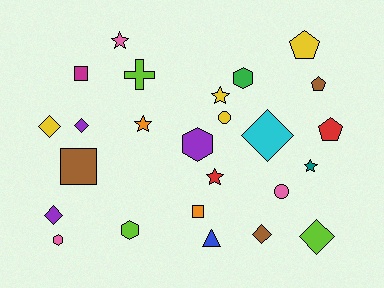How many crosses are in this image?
There is 1 cross.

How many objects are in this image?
There are 25 objects.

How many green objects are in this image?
There is 1 green object.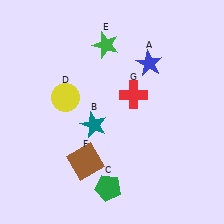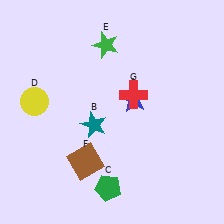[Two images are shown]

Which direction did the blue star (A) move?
The blue star (A) moved down.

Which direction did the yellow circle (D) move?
The yellow circle (D) moved left.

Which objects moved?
The objects that moved are: the blue star (A), the yellow circle (D).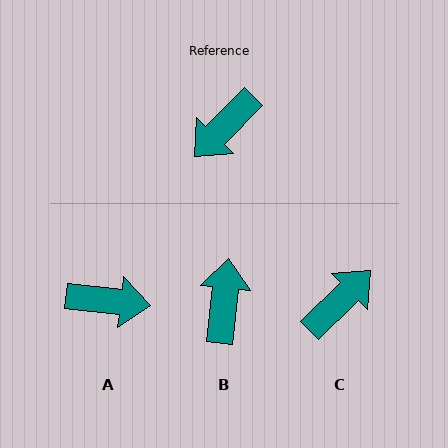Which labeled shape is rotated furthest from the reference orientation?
C, about 180 degrees away.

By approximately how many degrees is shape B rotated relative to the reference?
Approximately 141 degrees clockwise.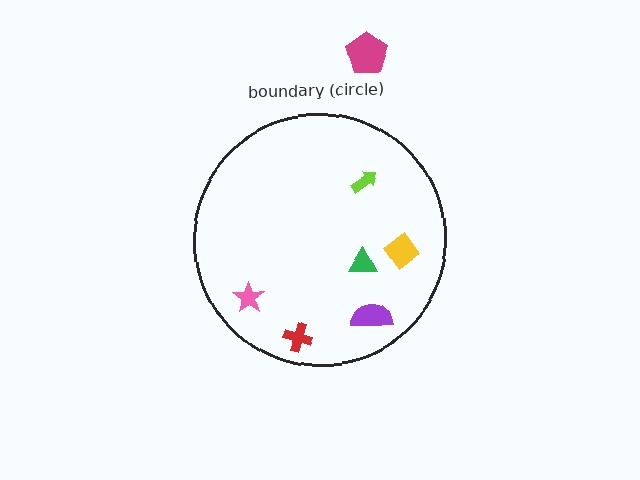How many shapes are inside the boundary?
6 inside, 1 outside.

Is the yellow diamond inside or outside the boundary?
Inside.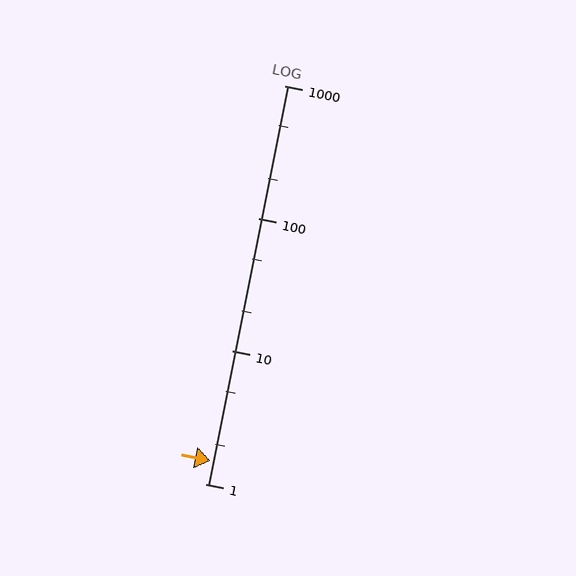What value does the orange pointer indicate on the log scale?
The pointer indicates approximately 1.5.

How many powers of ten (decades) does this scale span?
The scale spans 3 decades, from 1 to 1000.